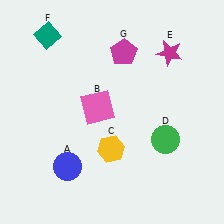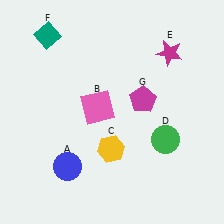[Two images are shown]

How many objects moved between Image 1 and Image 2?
1 object moved between the two images.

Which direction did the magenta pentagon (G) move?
The magenta pentagon (G) moved down.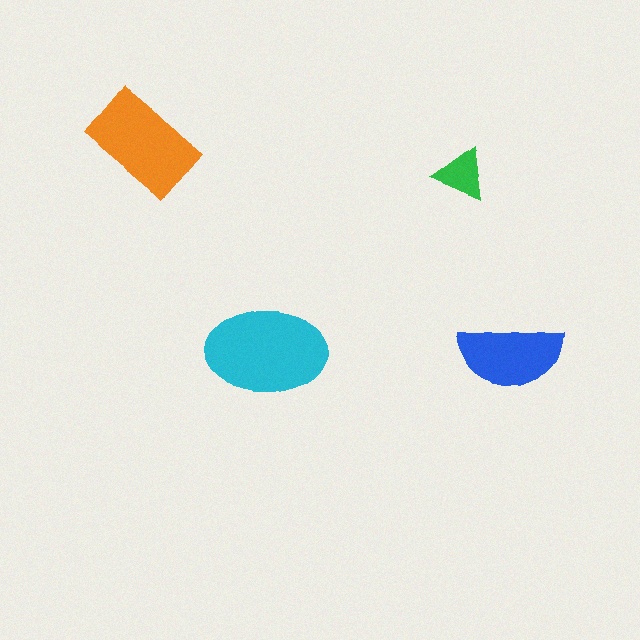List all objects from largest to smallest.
The cyan ellipse, the orange rectangle, the blue semicircle, the green triangle.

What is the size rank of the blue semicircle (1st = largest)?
3rd.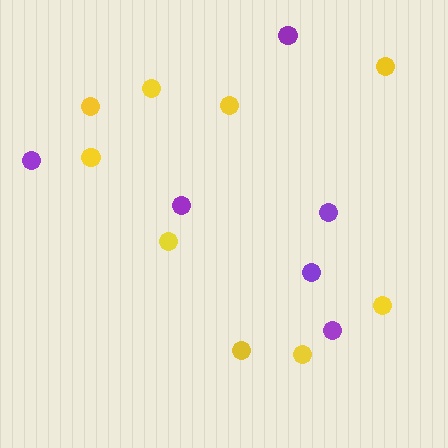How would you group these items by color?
There are 2 groups: one group of purple circles (6) and one group of yellow circles (9).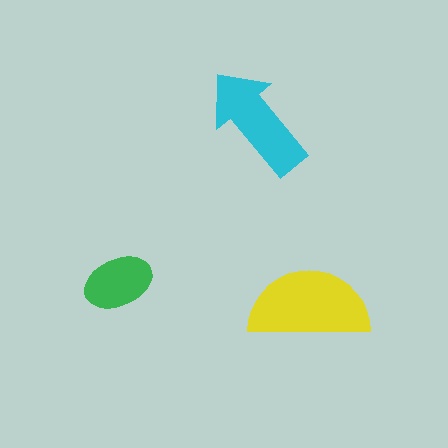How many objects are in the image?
There are 3 objects in the image.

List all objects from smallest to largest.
The green ellipse, the cyan arrow, the yellow semicircle.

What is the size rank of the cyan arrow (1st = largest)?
2nd.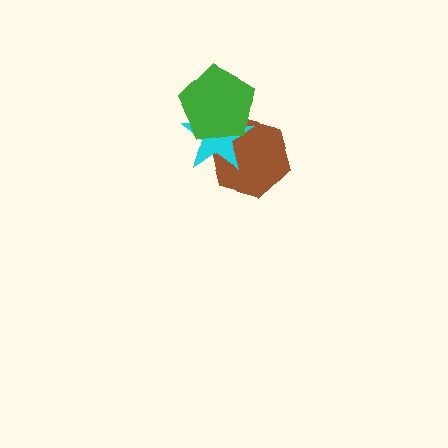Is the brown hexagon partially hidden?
Yes, it is partially covered by another shape.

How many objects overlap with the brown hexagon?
2 objects overlap with the brown hexagon.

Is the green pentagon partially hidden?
No, no other shape covers it.